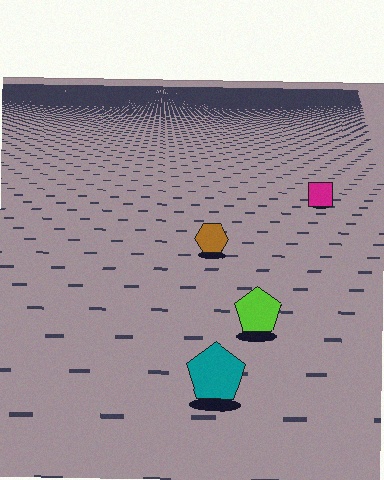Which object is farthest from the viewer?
The magenta square is farthest from the viewer. It appears smaller and the ground texture around it is denser.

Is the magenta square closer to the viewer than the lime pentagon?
No. The lime pentagon is closer — you can tell from the texture gradient: the ground texture is coarser near it.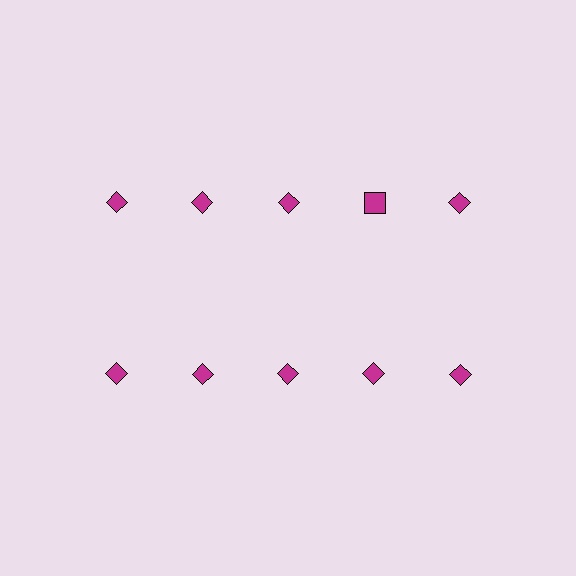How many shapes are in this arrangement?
There are 10 shapes arranged in a grid pattern.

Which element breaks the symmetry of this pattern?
The magenta square in the top row, second from right column breaks the symmetry. All other shapes are magenta diamonds.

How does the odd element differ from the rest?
It has a different shape: square instead of diamond.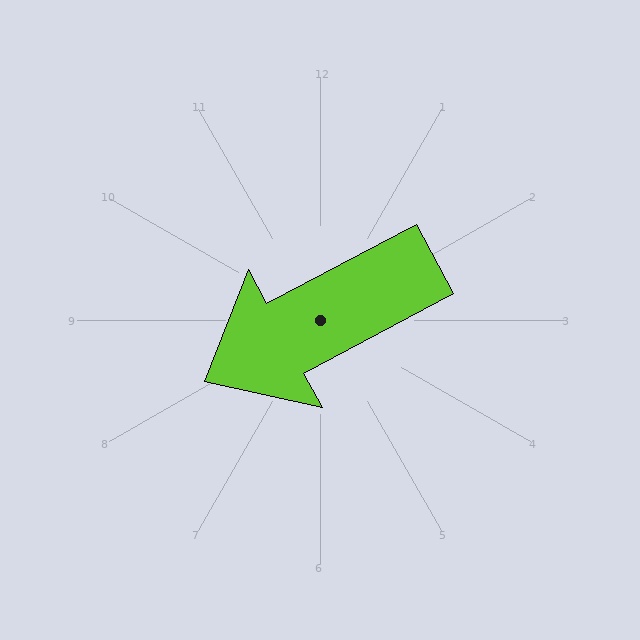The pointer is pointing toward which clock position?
Roughly 8 o'clock.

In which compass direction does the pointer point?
Southwest.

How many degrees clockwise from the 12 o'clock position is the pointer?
Approximately 242 degrees.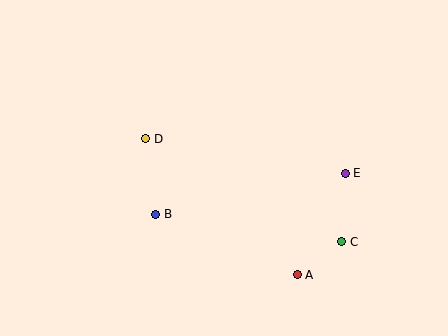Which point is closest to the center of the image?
Point B at (156, 214) is closest to the center.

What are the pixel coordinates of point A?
Point A is at (297, 275).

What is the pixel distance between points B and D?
The distance between B and D is 76 pixels.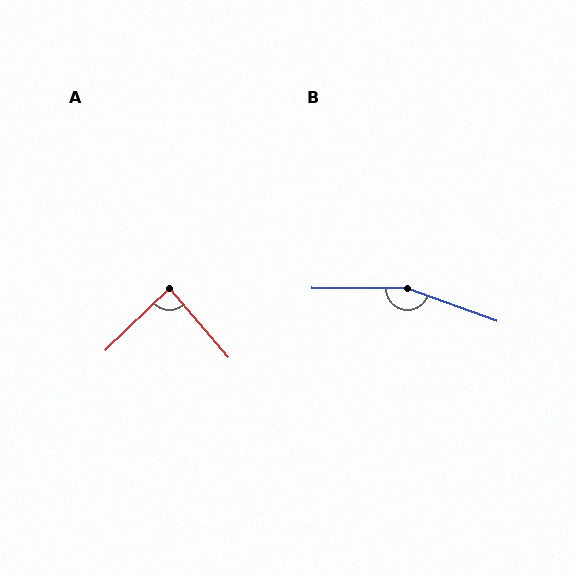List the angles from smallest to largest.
A (87°), B (160°).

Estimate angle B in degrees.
Approximately 160 degrees.